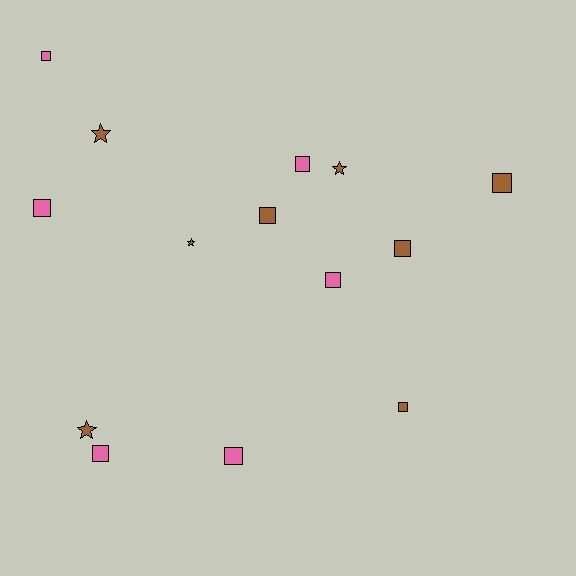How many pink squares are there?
There are 6 pink squares.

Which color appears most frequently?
Brown, with 8 objects.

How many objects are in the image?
There are 14 objects.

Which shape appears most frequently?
Square, with 10 objects.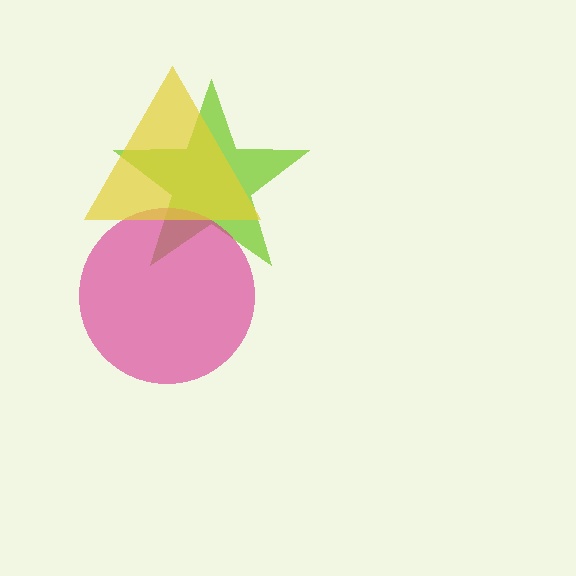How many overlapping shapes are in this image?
There are 3 overlapping shapes in the image.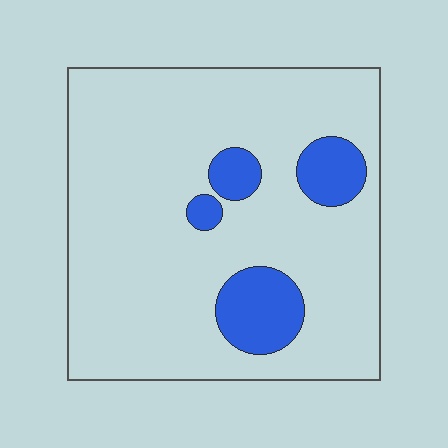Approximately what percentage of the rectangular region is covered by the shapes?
Approximately 15%.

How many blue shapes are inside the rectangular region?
4.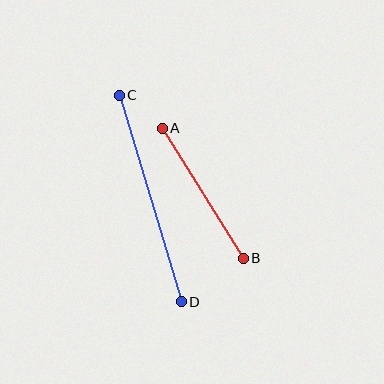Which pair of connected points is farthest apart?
Points C and D are farthest apart.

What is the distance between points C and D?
The distance is approximately 215 pixels.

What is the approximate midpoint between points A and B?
The midpoint is at approximately (203, 193) pixels.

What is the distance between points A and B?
The distance is approximately 153 pixels.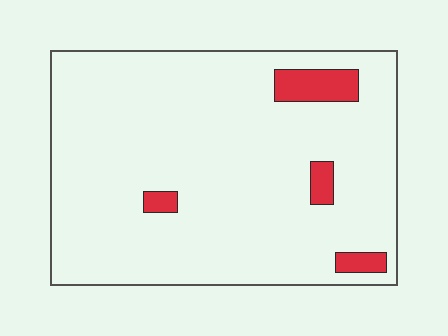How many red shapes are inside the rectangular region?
4.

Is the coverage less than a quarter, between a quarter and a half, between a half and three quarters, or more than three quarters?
Less than a quarter.